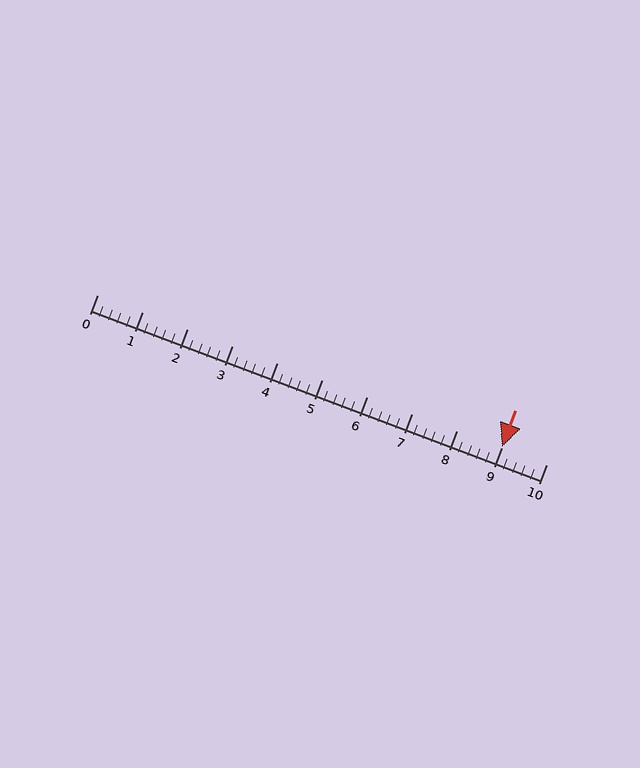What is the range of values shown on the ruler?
The ruler shows values from 0 to 10.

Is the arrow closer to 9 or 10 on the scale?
The arrow is closer to 9.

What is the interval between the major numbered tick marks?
The major tick marks are spaced 1 units apart.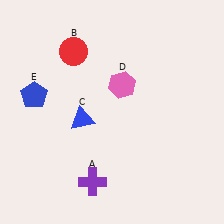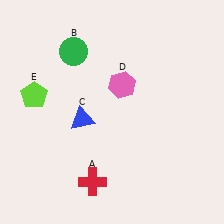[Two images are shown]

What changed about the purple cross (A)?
In Image 1, A is purple. In Image 2, it changed to red.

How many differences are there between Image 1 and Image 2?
There are 3 differences between the two images.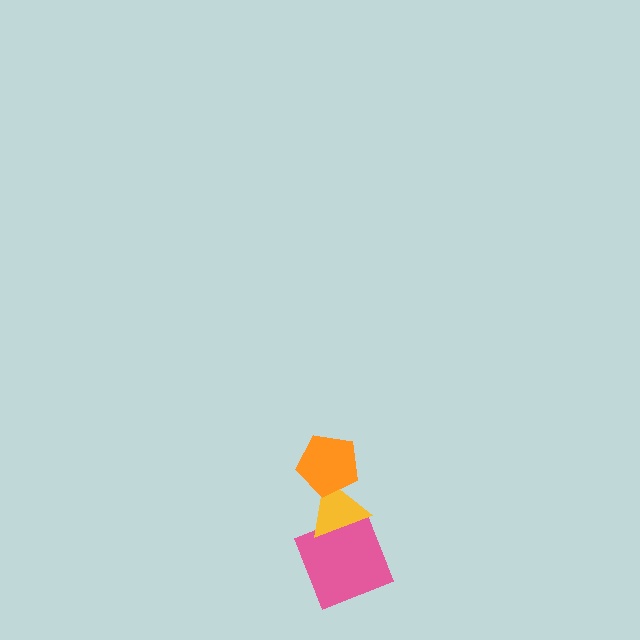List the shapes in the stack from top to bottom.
From top to bottom: the orange pentagon, the yellow triangle, the pink square.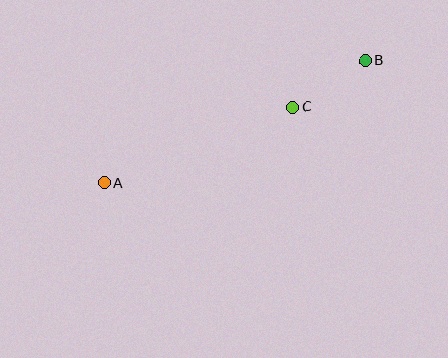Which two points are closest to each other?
Points B and C are closest to each other.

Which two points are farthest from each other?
Points A and B are farthest from each other.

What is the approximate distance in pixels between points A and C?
The distance between A and C is approximately 203 pixels.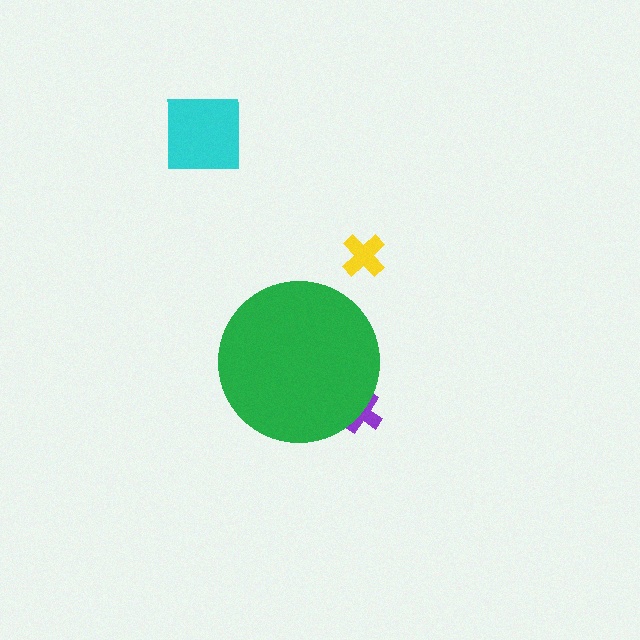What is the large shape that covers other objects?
A green circle.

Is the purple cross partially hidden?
Yes, the purple cross is partially hidden behind the green circle.